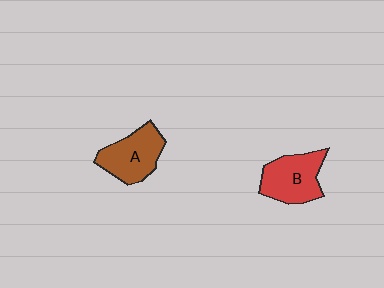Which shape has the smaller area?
Shape A (brown).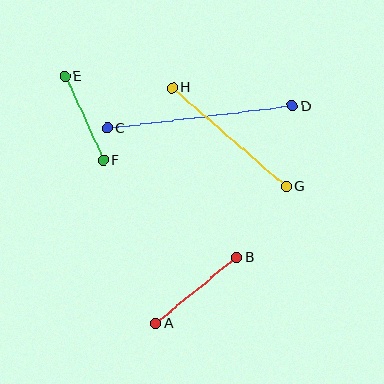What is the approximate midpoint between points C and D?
The midpoint is at approximately (200, 117) pixels.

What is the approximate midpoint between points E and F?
The midpoint is at approximately (84, 118) pixels.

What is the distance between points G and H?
The distance is approximately 151 pixels.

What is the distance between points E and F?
The distance is approximately 92 pixels.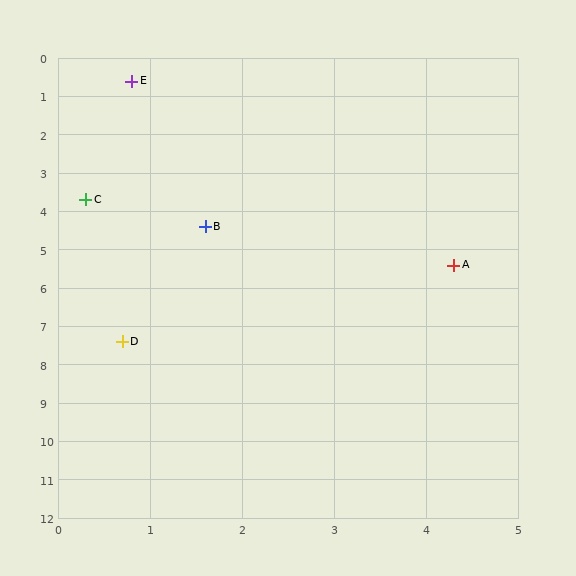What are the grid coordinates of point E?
Point E is at approximately (0.8, 0.6).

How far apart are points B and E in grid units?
Points B and E are about 3.9 grid units apart.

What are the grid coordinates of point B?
Point B is at approximately (1.6, 4.4).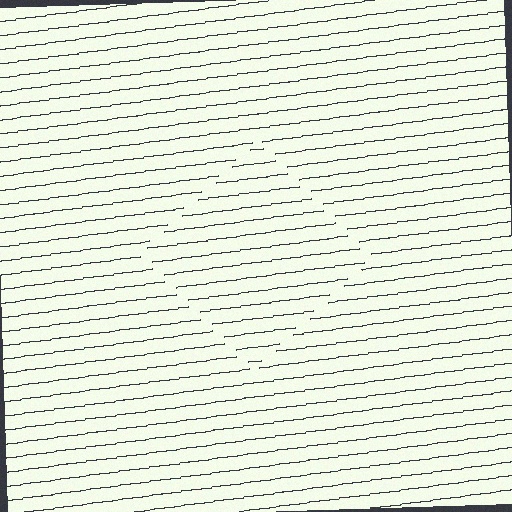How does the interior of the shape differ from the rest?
The interior of the shape contains the same grating, shifted by half a period — the contour is defined by the phase discontinuity where line-ends from the inner and outer gratings abut.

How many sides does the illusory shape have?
4 sides — the line-ends trace a square.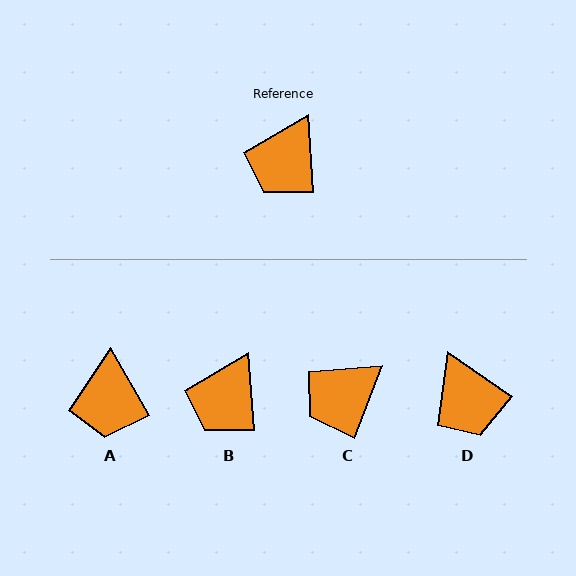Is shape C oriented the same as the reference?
No, it is off by about 25 degrees.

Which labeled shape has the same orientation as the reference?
B.